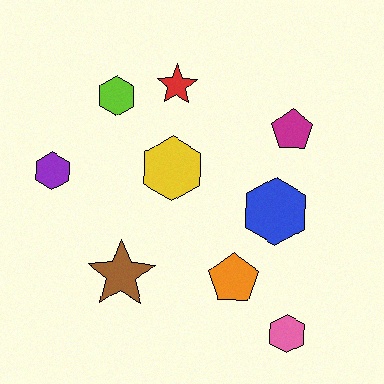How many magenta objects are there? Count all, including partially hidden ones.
There is 1 magenta object.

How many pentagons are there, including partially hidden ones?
There are 2 pentagons.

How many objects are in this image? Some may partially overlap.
There are 9 objects.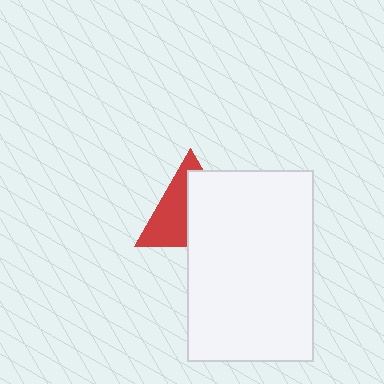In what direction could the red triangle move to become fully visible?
The red triangle could move left. That would shift it out from behind the white rectangle entirely.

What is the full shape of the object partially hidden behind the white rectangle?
The partially hidden object is a red triangle.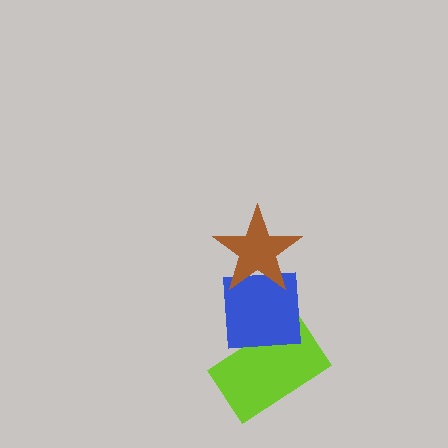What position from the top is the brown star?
The brown star is 1st from the top.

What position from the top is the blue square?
The blue square is 2nd from the top.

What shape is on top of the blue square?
The brown star is on top of the blue square.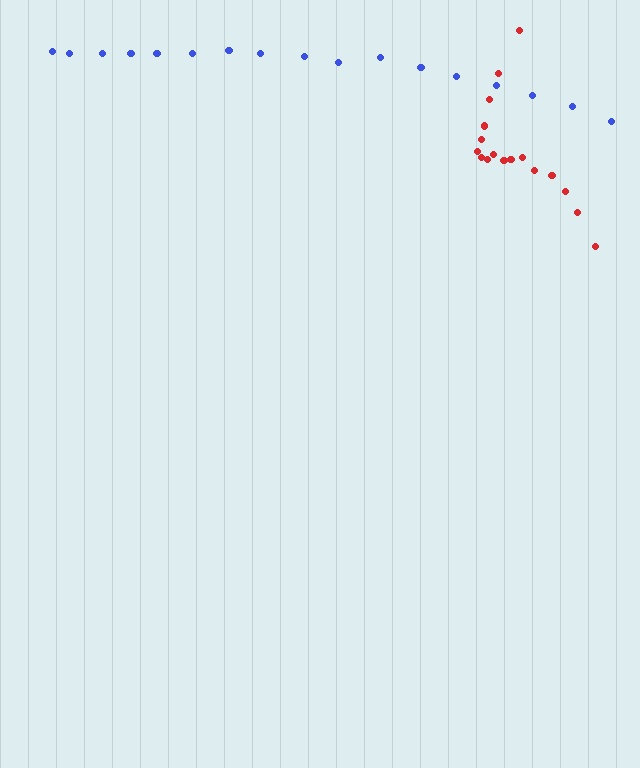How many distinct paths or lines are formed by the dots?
There are 2 distinct paths.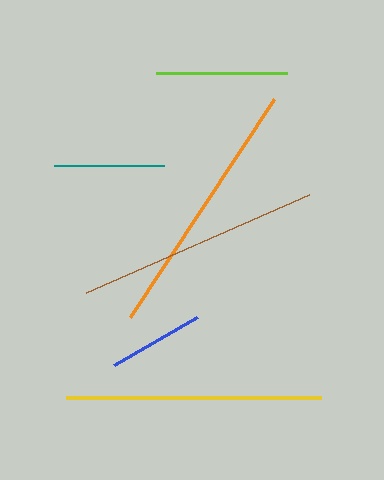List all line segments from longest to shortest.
From longest to shortest: orange, yellow, brown, lime, teal, blue.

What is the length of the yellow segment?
The yellow segment is approximately 255 pixels long.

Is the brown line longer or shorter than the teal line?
The brown line is longer than the teal line.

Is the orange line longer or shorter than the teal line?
The orange line is longer than the teal line.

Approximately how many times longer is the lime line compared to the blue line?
The lime line is approximately 1.4 times the length of the blue line.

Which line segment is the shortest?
The blue line is the shortest at approximately 96 pixels.